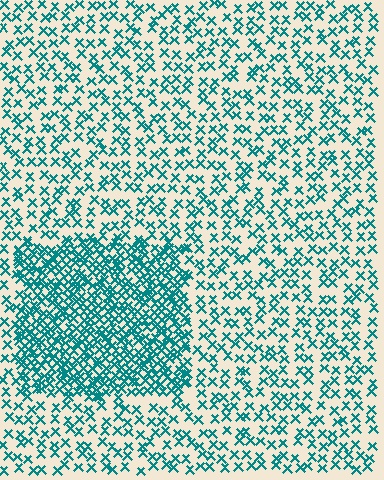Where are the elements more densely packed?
The elements are more densely packed inside the rectangle boundary.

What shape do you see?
I see a rectangle.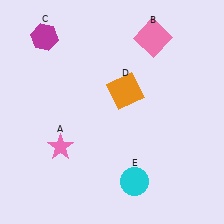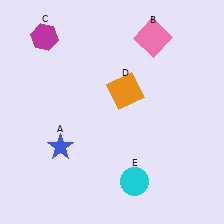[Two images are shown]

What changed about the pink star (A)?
In Image 1, A is pink. In Image 2, it changed to blue.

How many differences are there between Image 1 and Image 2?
There is 1 difference between the two images.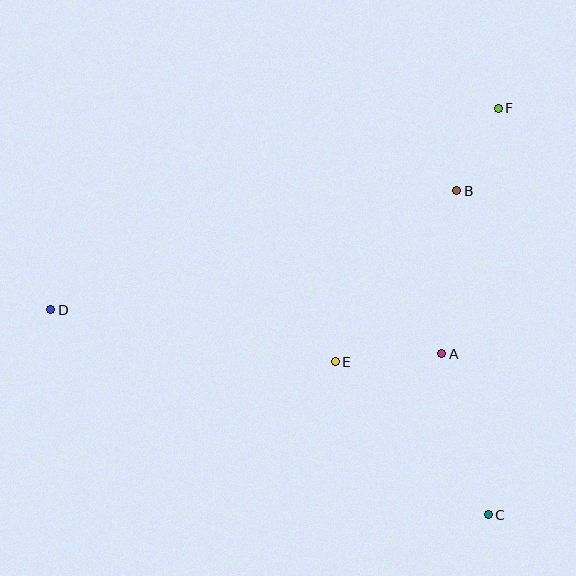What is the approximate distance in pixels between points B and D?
The distance between B and D is approximately 423 pixels.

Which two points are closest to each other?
Points B and F are closest to each other.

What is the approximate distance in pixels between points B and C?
The distance between B and C is approximately 326 pixels.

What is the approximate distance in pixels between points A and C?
The distance between A and C is approximately 168 pixels.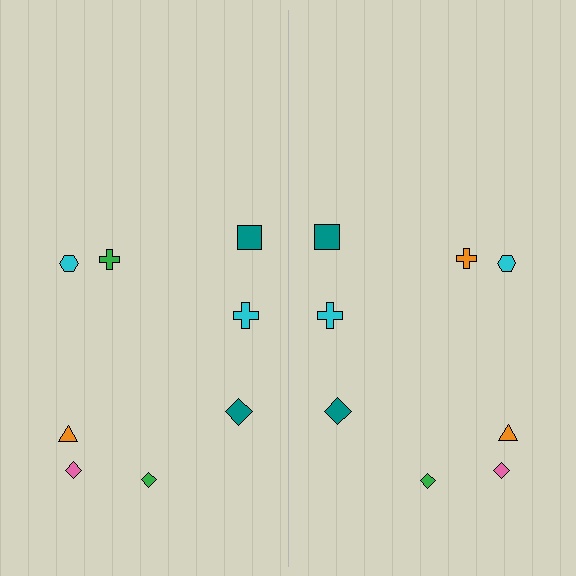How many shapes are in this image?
There are 16 shapes in this image.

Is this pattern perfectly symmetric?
No, the pattern is not perfectly symmetric. The orange cross on the right side breaks the symmetry — its mirror counterpart is green.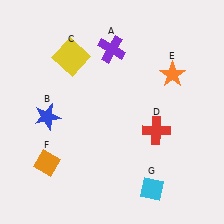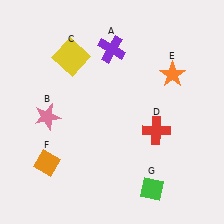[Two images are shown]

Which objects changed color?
B changed from blue to pink. G changed from cyan to green.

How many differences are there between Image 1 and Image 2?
There are 2 differences between the two images.